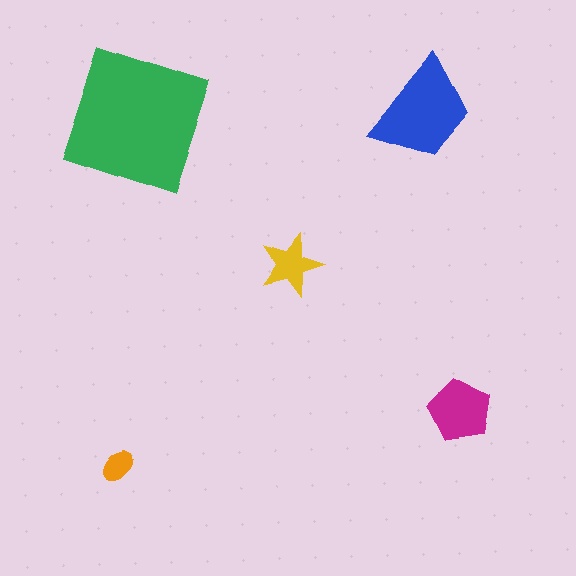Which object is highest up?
The green square is topmost.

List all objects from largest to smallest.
The green square, the blue trapezoid, the magenta pentagon, the yellow star, the orange ellipse.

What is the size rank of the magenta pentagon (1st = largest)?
3rd.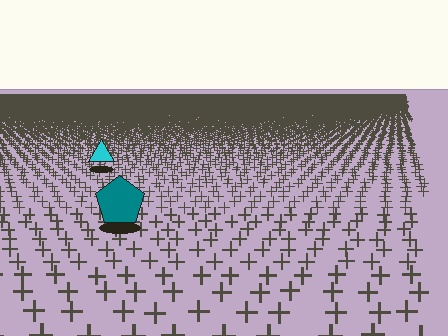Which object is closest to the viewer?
The teal pentagon is closest. The texture marks near it are larger and more spread out.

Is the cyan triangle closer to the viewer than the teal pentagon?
No. The teal pentagon is closer — you can tell from the texture gradient: the ground texture is coarser near it.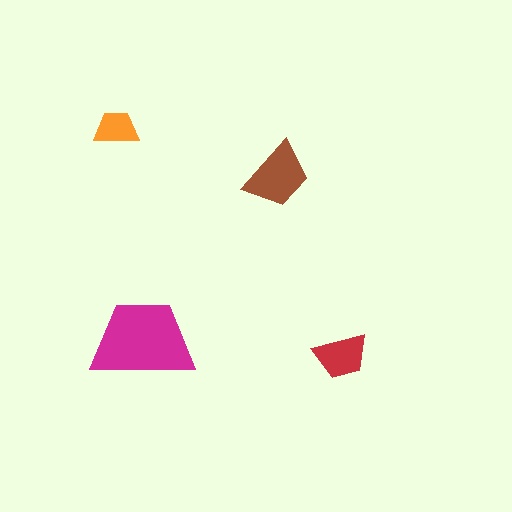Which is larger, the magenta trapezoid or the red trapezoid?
The magenta one.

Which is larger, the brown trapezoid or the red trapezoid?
The brown one.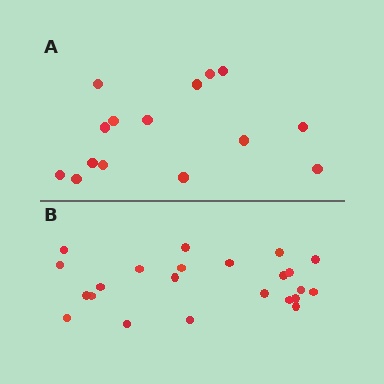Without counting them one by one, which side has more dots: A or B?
Region B (the bottom region) has more dots.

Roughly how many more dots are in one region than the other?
Region B has roughly 8 or so more dots than region A.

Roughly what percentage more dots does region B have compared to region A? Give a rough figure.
About 55% more.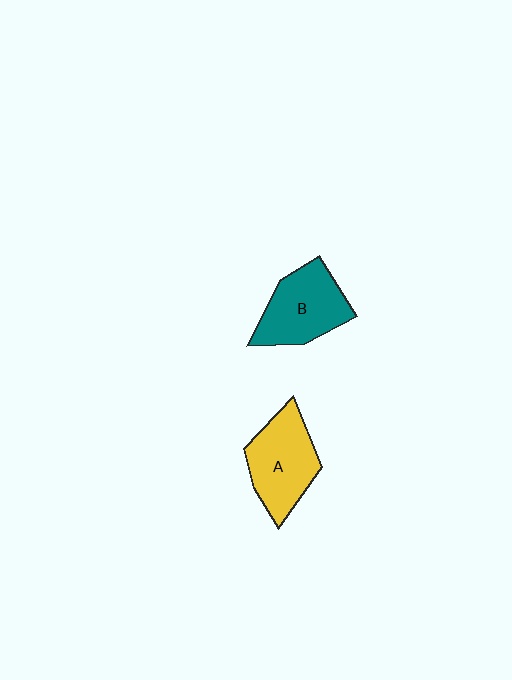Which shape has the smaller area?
Shape B (teal).